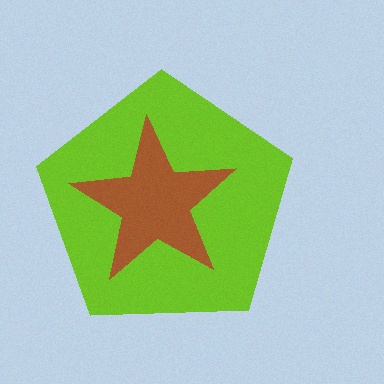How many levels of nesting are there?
2.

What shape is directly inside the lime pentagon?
The brown star.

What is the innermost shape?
The brown star.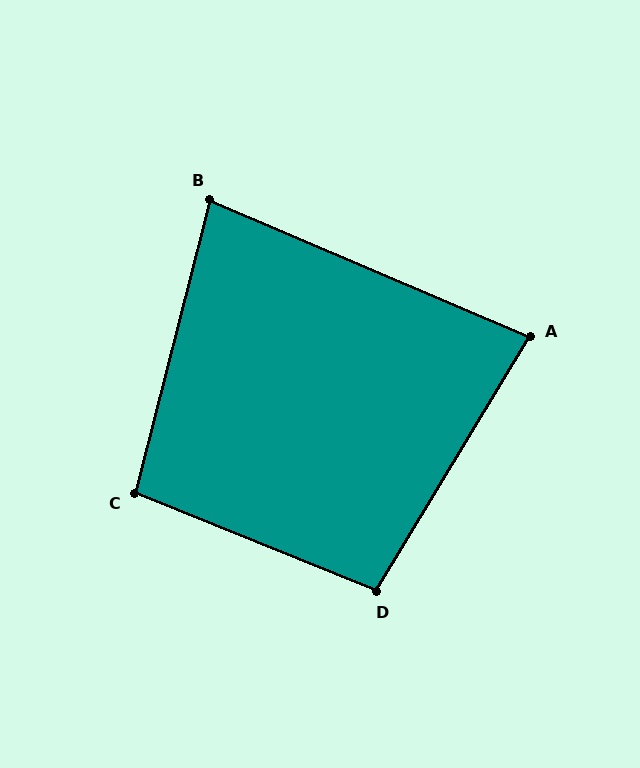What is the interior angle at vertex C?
Approximately 98 degrees (obtuse).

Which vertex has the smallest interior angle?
B, at approximately 81 degrees.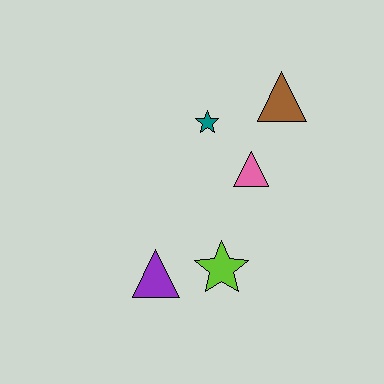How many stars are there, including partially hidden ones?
There are 2 stars.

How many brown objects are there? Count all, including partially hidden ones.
There is 1 brown object.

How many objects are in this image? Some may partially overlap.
There are 5 objects.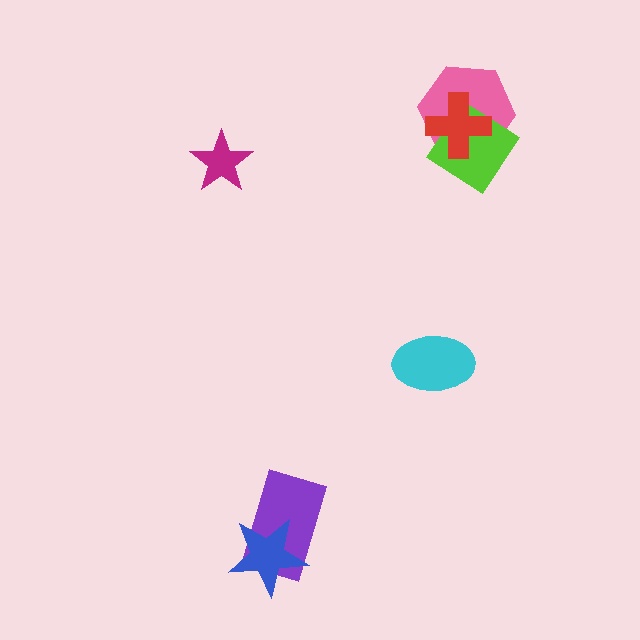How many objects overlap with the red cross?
2 objects overlap with the red cross.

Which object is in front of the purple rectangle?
The blue star is in front of the purple rectangle.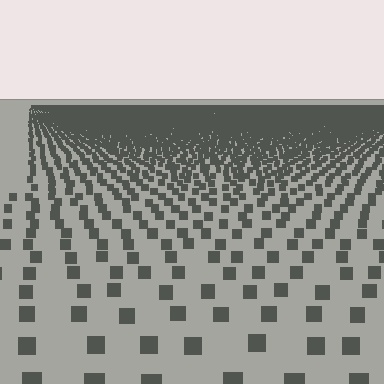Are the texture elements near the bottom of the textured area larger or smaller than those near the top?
Larger. Near the bottom, elements are closer to the viewer and appear at a bigger on-screen size.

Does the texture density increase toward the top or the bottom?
Density increases toward the top.